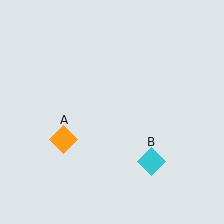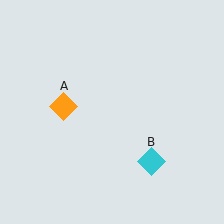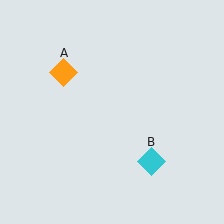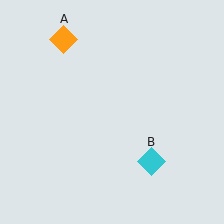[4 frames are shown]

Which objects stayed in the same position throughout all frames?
Cyan diamond (object B) remained stationary.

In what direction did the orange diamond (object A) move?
The orange diamond (object A) moved up.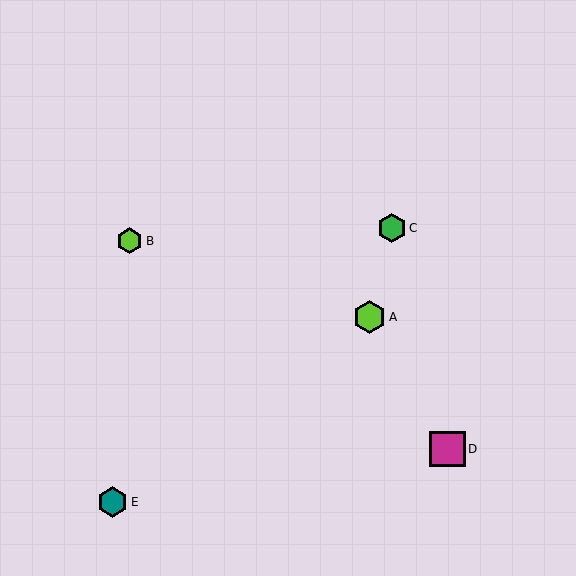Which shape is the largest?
The magenta square (labeled D) is the largest.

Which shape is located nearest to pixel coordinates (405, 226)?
The green hexagon (labeled C) at (392, 228) is nearest to that location.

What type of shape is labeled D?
Shape D is a magenta square.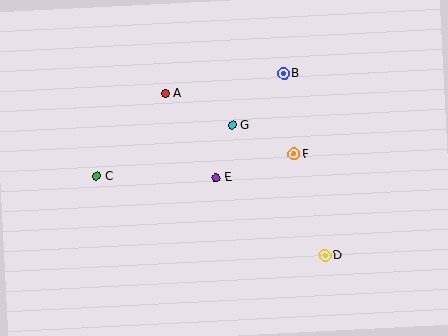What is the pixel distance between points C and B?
The distance between C and B is 213 pixels.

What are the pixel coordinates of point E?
Point E is at (216, 177).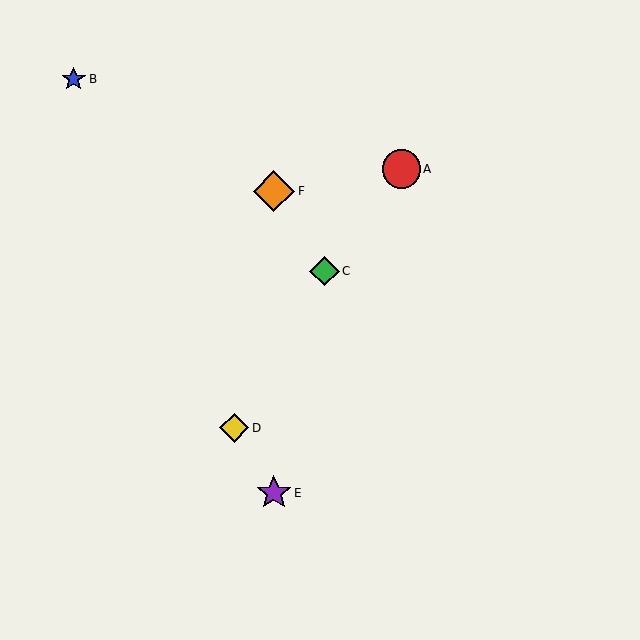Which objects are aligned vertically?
Objects E, F are aligned vertically.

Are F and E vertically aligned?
Yes, both are at x≈274.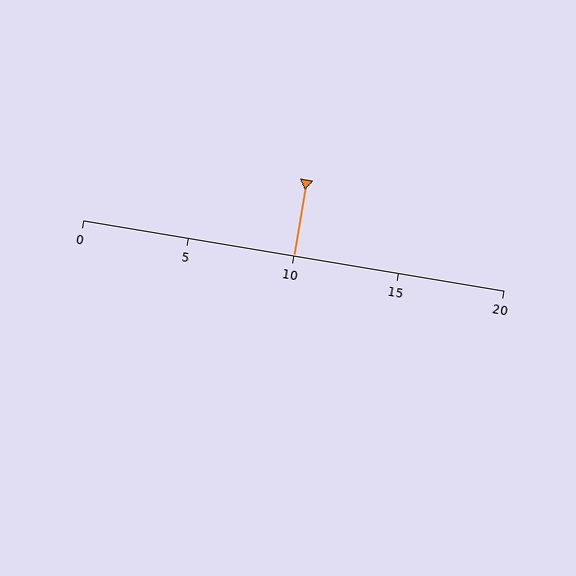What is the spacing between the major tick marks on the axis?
The major ticks are spaced 5 apart.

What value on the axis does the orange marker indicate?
The marker indicates approximately 10.